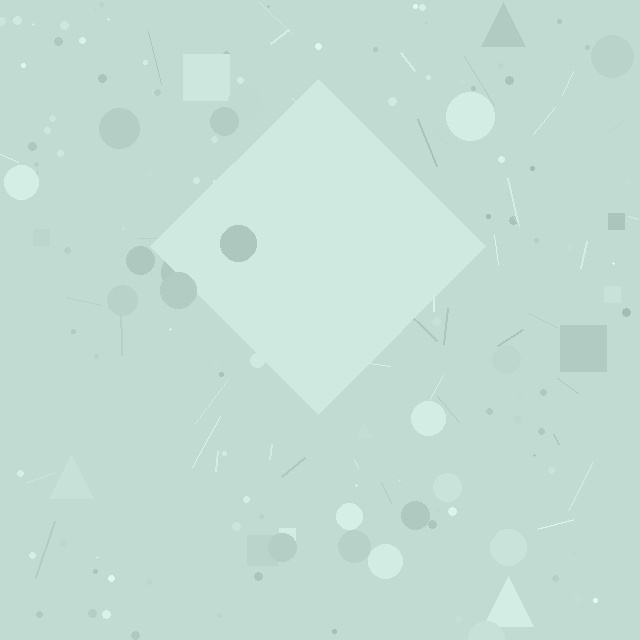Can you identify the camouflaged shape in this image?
The camouflaged shape is a diamond.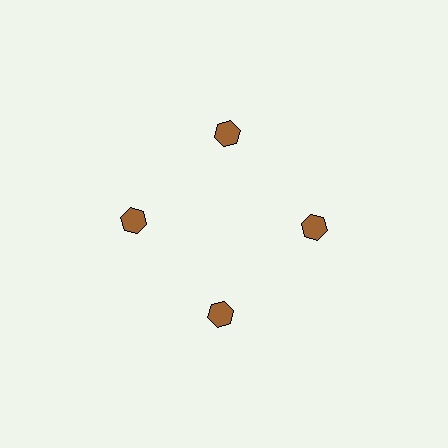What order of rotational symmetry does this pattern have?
This pattern has 4-fold rotational symmetry.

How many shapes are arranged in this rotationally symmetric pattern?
There are 4 shapes, arranged in 4 groups of 1.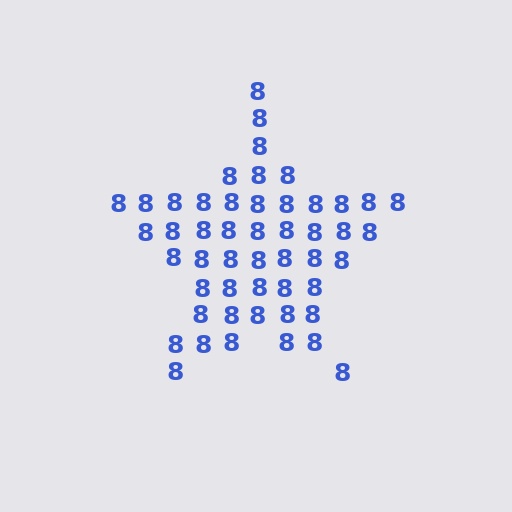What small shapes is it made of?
It is made of small digit 8's.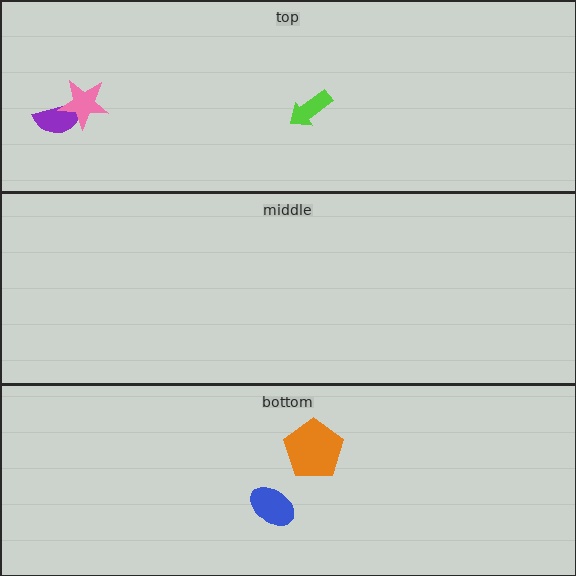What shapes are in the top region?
The purple semicircle, the pink star, the lime arrow.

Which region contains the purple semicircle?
The top region.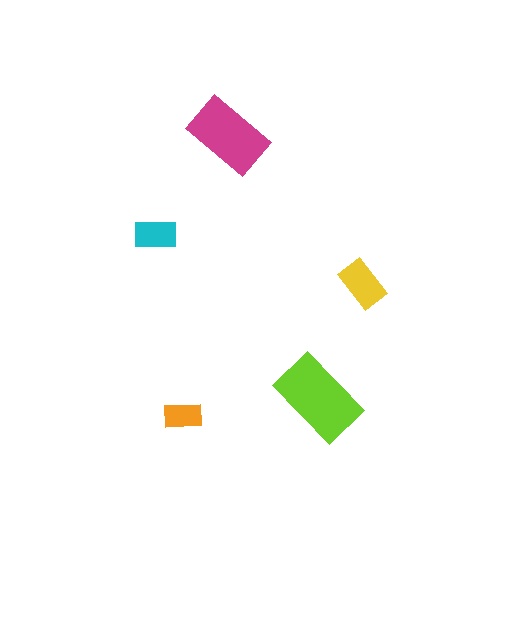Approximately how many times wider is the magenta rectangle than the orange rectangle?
About 2 times wider.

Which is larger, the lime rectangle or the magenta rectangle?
The lime one.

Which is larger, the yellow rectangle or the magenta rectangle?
The magenta one.